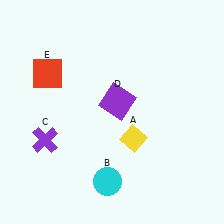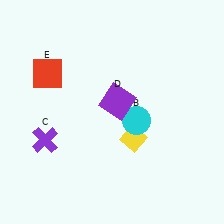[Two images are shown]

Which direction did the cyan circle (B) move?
The cyan circle (B) moved up.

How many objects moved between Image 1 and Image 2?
1 object moved between the two images.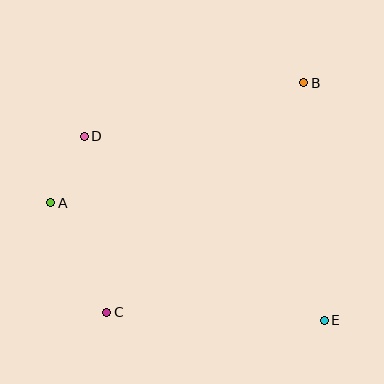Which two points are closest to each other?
Points A and D are closest to each other.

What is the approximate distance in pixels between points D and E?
The distance between D and E is approximately 302 pixels.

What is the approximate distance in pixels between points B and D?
The distance between B and D is approximately 226 pixels.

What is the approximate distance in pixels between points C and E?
The distance between C and E is approximately 218 pixels.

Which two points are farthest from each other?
Points B and C are farthest from each other.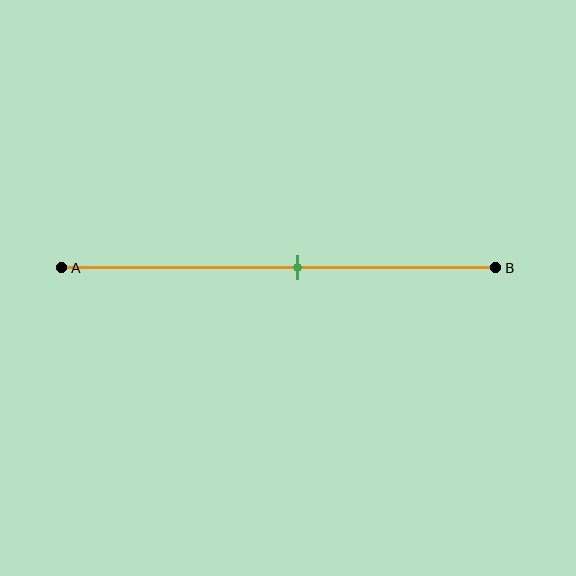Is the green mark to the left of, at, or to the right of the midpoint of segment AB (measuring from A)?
The green mark is to the right of the midpoint of segment AB.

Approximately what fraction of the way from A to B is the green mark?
The green mark is approximately 55% of the way from A to B.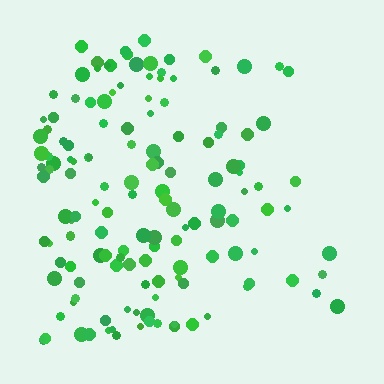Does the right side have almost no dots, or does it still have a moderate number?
Still a moderate number, just noticeably fewer than the left.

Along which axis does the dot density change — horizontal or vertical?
Horizontal.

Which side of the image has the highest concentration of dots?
The left.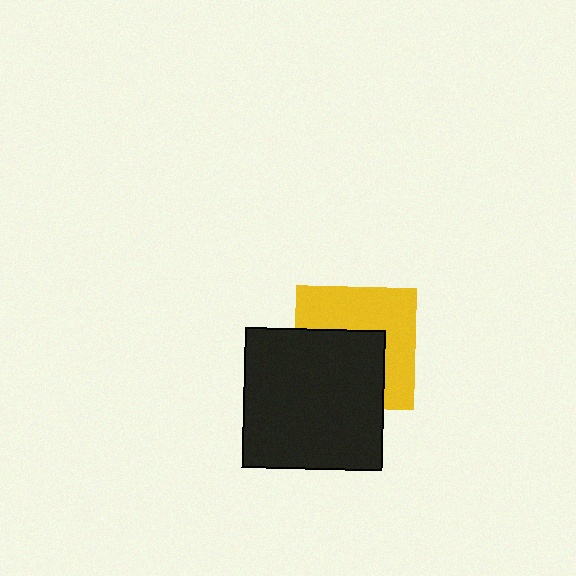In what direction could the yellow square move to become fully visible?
The yellow square could move toward the upper-right. That would shift it out from behind the black square entirely.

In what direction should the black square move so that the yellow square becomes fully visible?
The black square should move toward the lower-left. That is the shortest direction to clear the overlap and leave the yellow square fully visible.